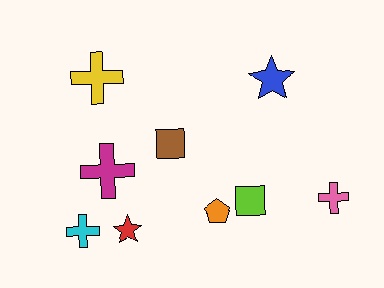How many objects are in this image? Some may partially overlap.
There are 9 objects.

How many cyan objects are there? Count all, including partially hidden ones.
There is 1 cyan object.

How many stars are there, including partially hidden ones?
There are 2 stars.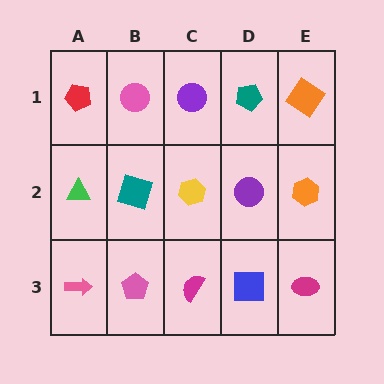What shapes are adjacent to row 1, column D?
A purple circle (row 2, column D), a purple circle (row 1, column C), an orange diamond (row 1, column E).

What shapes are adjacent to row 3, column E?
An orange hexagon (row 2, column E), a blue square (row 3, column D).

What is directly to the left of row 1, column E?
A teal pentagon.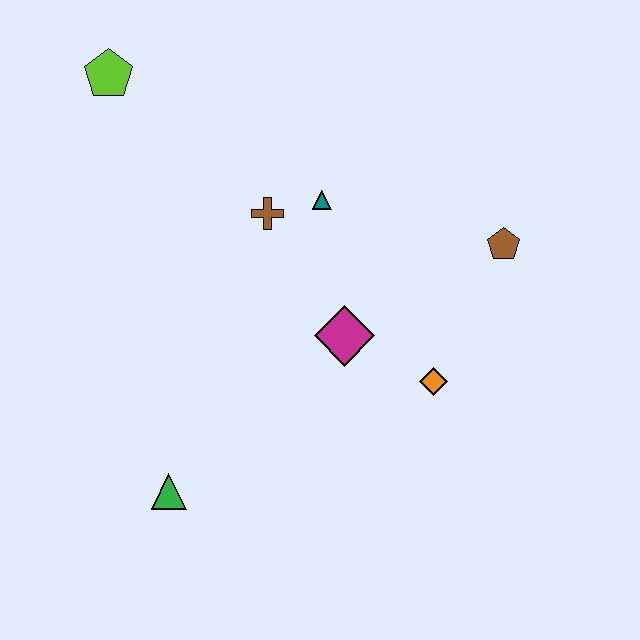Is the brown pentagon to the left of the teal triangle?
No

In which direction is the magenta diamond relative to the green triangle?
The magenta diamond is to the right of the green triangle.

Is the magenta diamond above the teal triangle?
No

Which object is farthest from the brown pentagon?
The lime pentagon is farthest from the brown pentagon.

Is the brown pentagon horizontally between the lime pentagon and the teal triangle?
No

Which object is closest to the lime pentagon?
The brown cross is closest to the lime pentagon.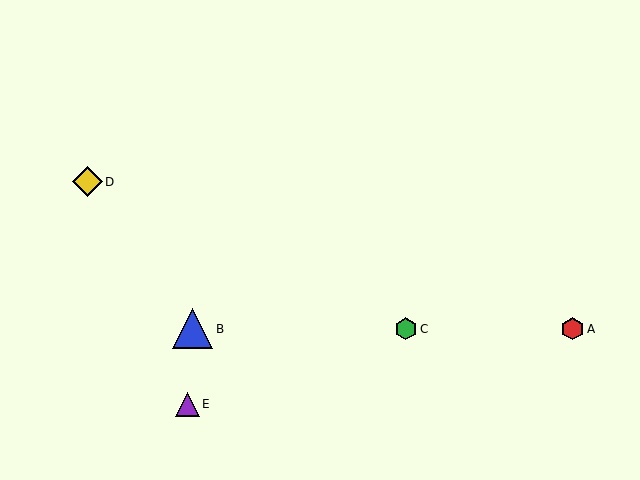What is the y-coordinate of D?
Object D is at y≈182.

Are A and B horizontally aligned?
Yes, both are at y≈329.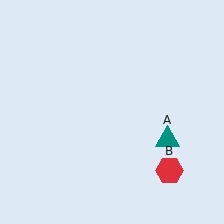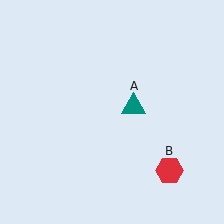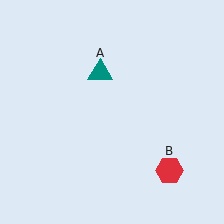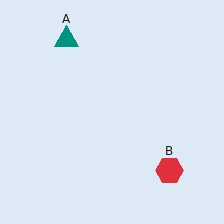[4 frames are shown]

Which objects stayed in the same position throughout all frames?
Red hexagon (object B) remained stationary.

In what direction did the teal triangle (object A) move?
The teal triangle (object A) moved up and to the left.